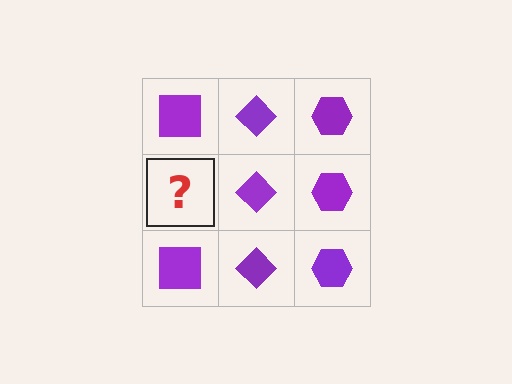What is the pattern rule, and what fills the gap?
The rule is that each column has a consistent shape. The gap should be filled with a purple square.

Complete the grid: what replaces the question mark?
The question mark should be replaced with a purple square.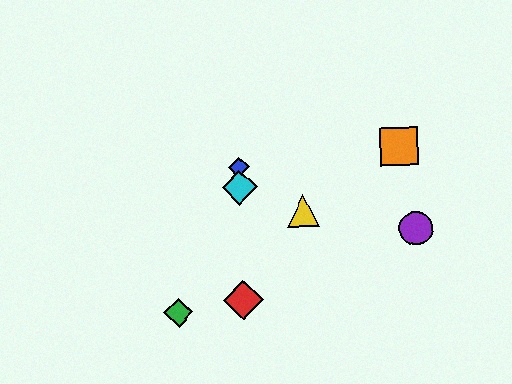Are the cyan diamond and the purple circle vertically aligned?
No, the cyan diamond is at x≈240 and the purple circle is at x≈416.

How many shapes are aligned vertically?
3 shapes (the red diamond, the blue diamond, the cyan diamond) are aligned vertically.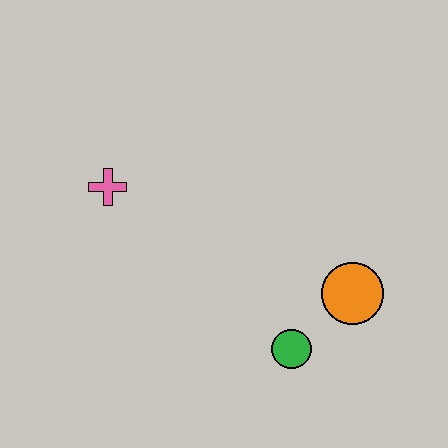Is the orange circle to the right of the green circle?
Yes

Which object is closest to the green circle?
The orange circle is closest to the green circle.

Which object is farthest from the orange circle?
The pink cross is farthest from the orange circle.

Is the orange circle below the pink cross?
Yes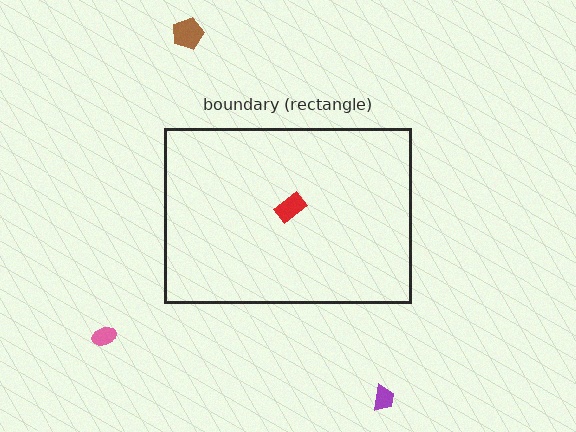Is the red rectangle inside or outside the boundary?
Inside.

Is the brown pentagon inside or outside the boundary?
Outside.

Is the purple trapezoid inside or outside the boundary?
Outside.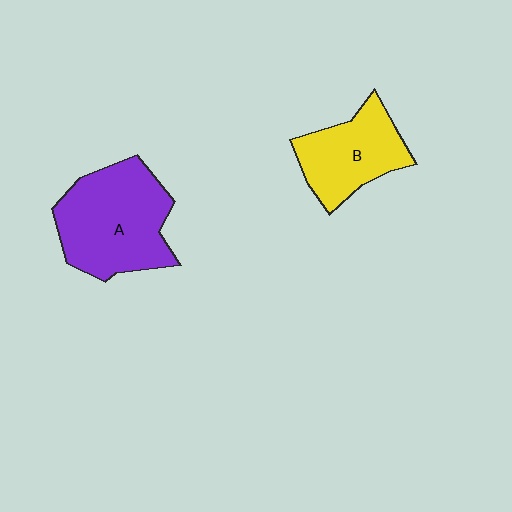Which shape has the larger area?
Shape A (purple).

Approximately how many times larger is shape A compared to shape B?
Approximately 1.4 times.